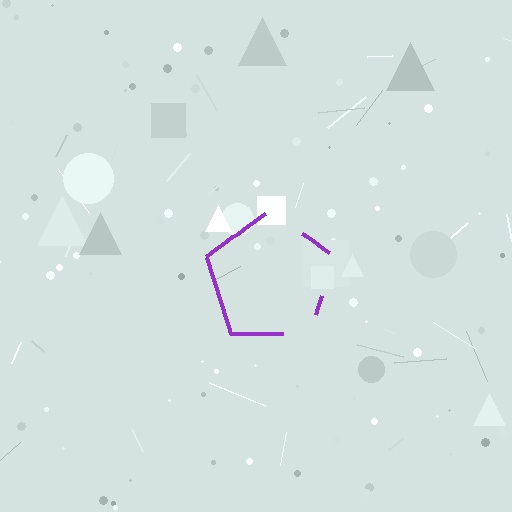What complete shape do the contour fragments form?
The contour fragments form a pentagon.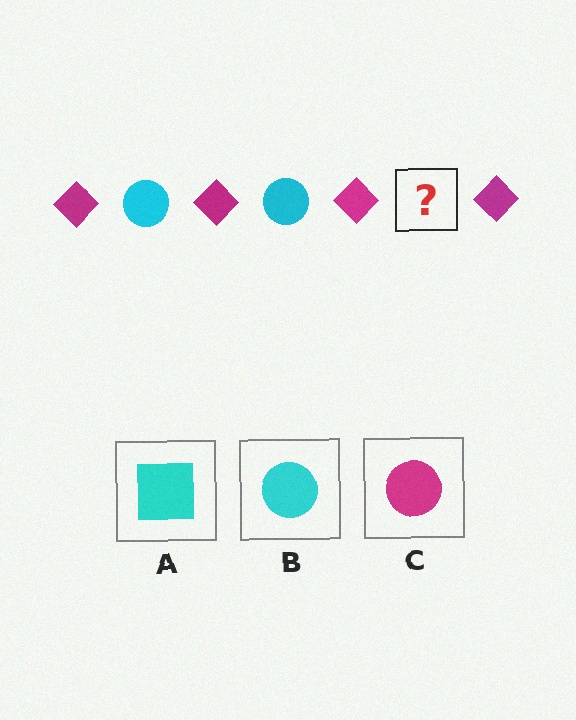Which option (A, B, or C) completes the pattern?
B.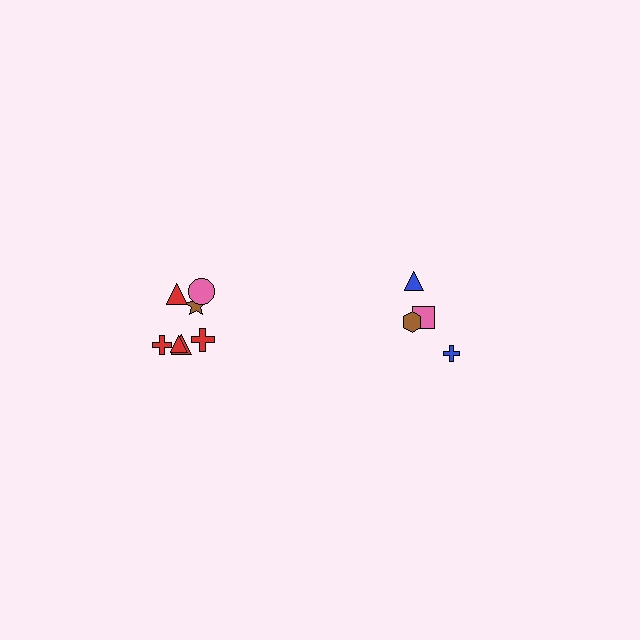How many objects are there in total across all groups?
There are 11 objects.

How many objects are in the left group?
There are 7 objects.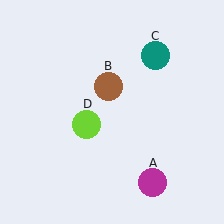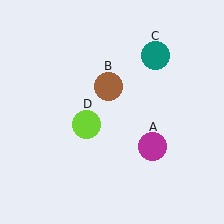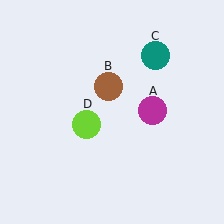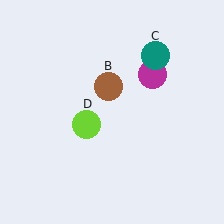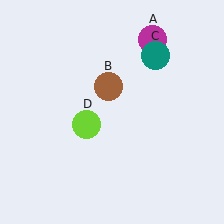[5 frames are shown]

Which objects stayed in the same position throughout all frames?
Brown circle (object B) and teal circle (object C) and lime circle (object D) remained stationary.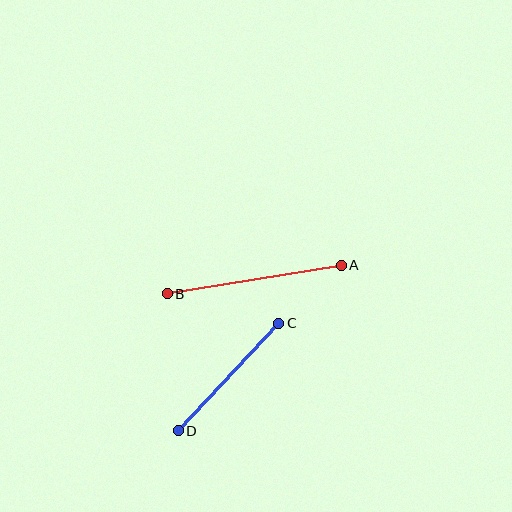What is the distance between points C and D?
The distance is approximately 147 pixels.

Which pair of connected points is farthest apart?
Points A and B are farthest apart.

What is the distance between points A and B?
The distance is approximately 176 pixels.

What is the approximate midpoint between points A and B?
The midpoint is at approximately (254, 280) pixels.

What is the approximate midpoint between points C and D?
The midpoint is at approximately (228, 377) pixels.